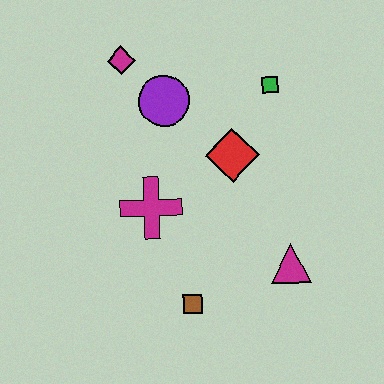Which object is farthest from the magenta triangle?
The magenta diamond is farthest from the magenta triangle.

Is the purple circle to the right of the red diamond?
No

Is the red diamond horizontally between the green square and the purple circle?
Yes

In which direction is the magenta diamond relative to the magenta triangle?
The magenta diamond is above the magenta triangle.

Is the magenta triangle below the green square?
Yes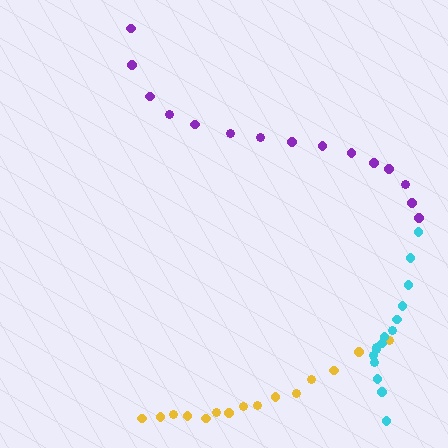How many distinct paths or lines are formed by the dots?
There are 3 distinct paths.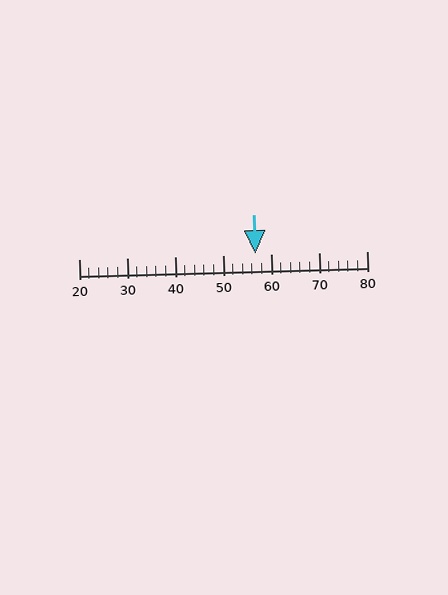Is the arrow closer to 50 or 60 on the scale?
The arrow is closer to 60.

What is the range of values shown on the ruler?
The ruler shows values from 20 to 80.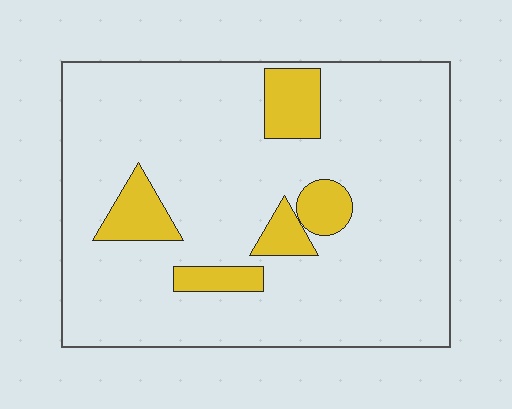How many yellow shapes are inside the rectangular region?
5.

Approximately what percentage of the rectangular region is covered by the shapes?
Approximately 15%.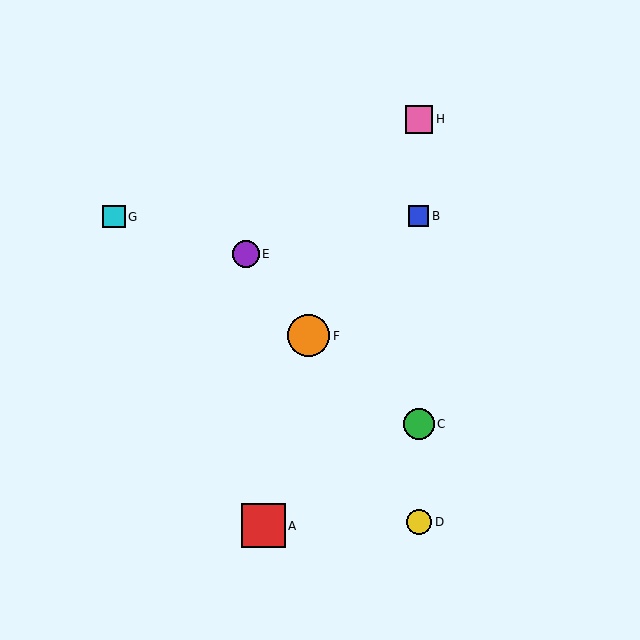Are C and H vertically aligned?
Yes, both are at x≈419.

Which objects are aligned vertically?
Objects B, C, D, H are aligned vertically.